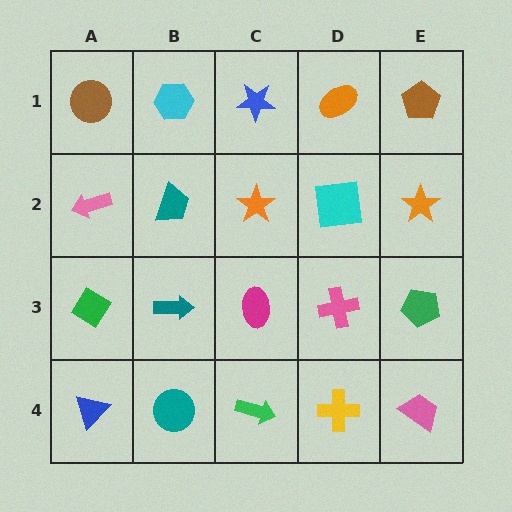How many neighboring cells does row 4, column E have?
2.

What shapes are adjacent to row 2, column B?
A cyan hexagon (row 1, column B), a teal arrow (row 3, column B), a pink arrow (row 2, column A), an orange star (row 2, column C).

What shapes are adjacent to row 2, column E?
A brown pentagon (row 1, column E), a green pentagon (row 3, column E), a cyan square (row 2, column D).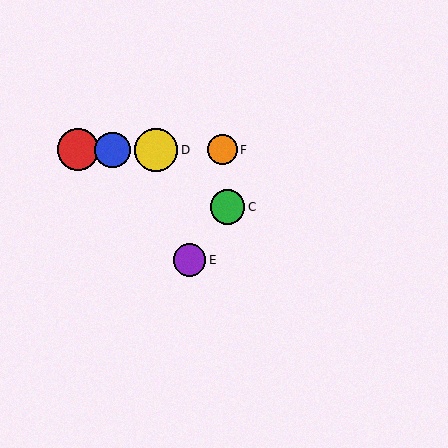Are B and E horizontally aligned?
No, B is at y≈150 and E is at y≈260.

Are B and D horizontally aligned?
Yes, both are at y≈150.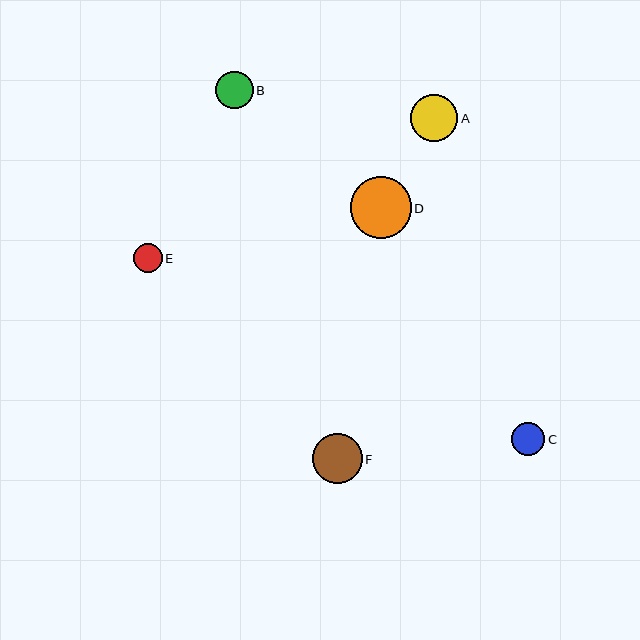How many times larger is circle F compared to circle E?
Circle F is approximately 1.7 times the size of circle E.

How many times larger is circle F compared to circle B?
Circle F is approximately 1.3 times the size of circle B.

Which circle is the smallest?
Circle E is the smallest with a size of approximately 29 pixels.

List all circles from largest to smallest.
From largest to smallest: D, F, A, B, C, E.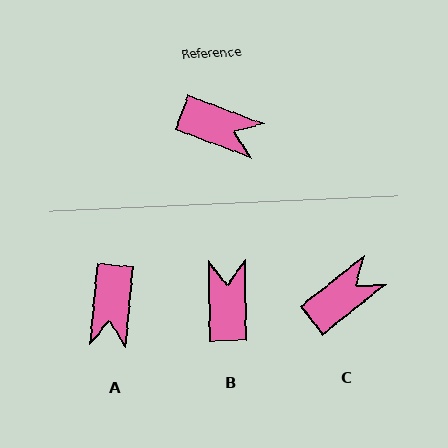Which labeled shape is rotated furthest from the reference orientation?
B, about 111 degrees away.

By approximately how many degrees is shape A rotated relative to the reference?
Approximately 75 degrees clockwise.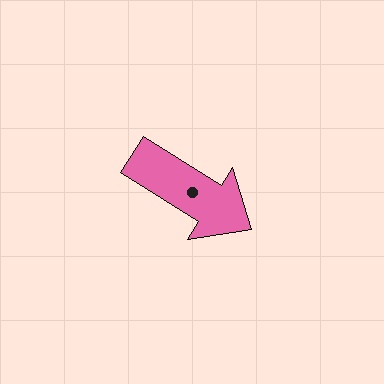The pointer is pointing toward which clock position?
Roughly 4 o'clock.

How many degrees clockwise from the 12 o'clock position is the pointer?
Approximately 122 degrees.